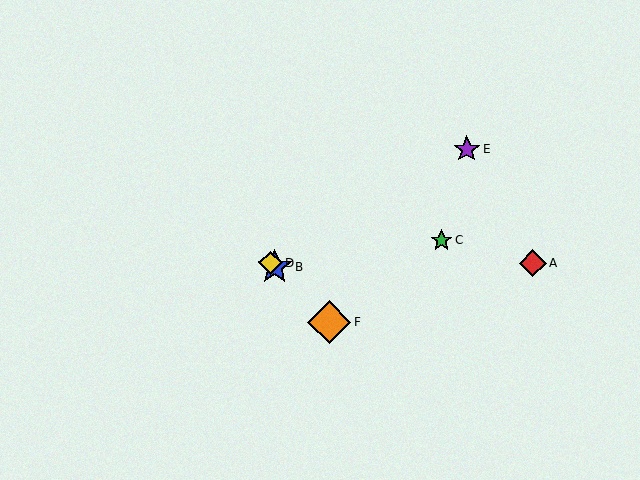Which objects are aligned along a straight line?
Objects B, D, F are aligned along a straight line.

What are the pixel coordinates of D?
Object D is at (271, 263).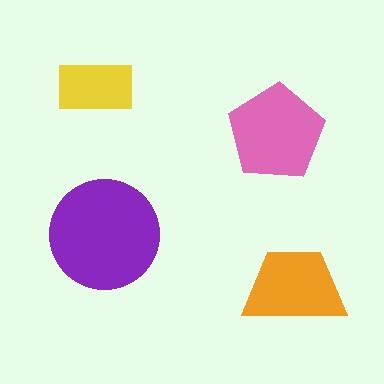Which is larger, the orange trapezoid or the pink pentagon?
The pink pentagon.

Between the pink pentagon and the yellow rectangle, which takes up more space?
The pink pentagon.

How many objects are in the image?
There are 4 objects in the image.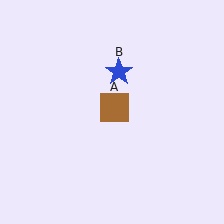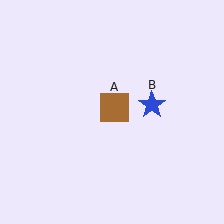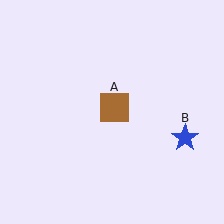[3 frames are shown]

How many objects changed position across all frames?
1 object changed position: blue star (object B).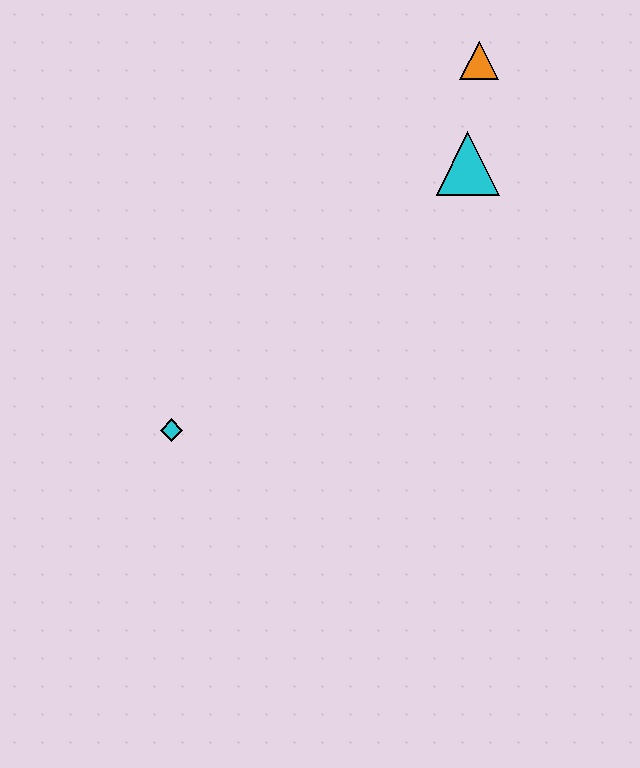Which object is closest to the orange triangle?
The cyan triangle is closest to the orange triangle.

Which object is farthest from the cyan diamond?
The orange triangle is farthest from the cyan diamond.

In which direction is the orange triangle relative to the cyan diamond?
The orange triangle is above the cyan diamond.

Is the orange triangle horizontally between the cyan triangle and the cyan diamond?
No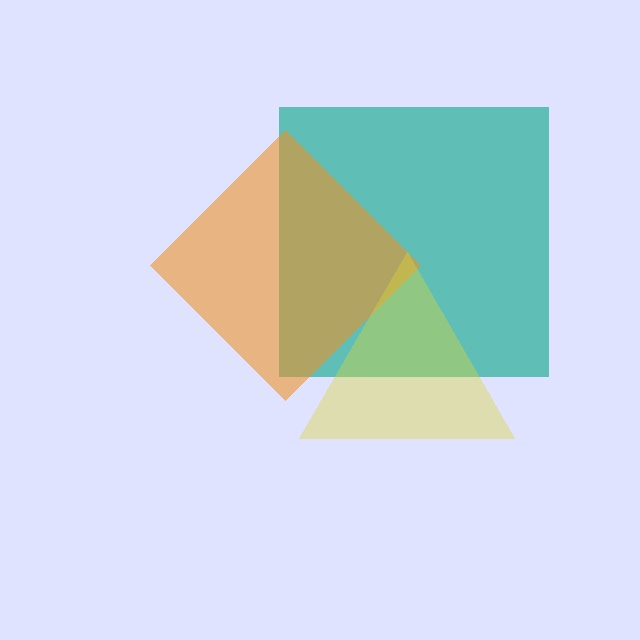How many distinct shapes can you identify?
There are 3 distinct shapes: a teal square, an orange diamond, a yellow triangle.